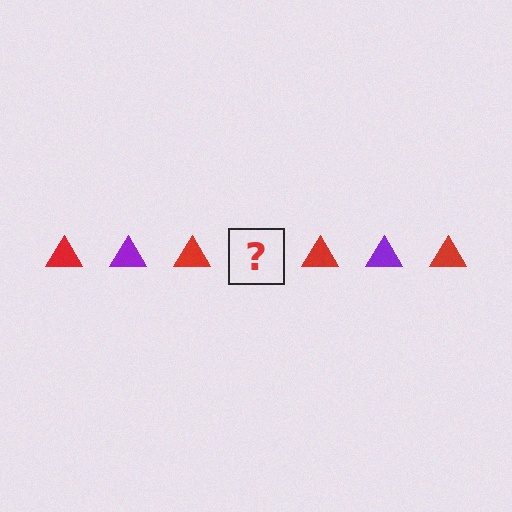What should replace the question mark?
The question mark should be replaced with a purple triangle.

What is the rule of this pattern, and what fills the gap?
The rule is that the pattern cycles through red, purple triangles. The gap should be filled with a purple triangle.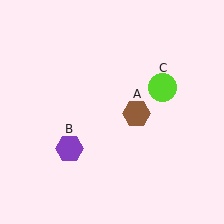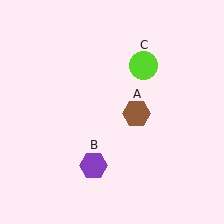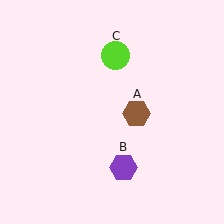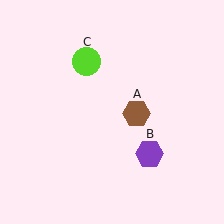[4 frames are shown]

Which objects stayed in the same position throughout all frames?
Brown hexagon (object A) remained stationary.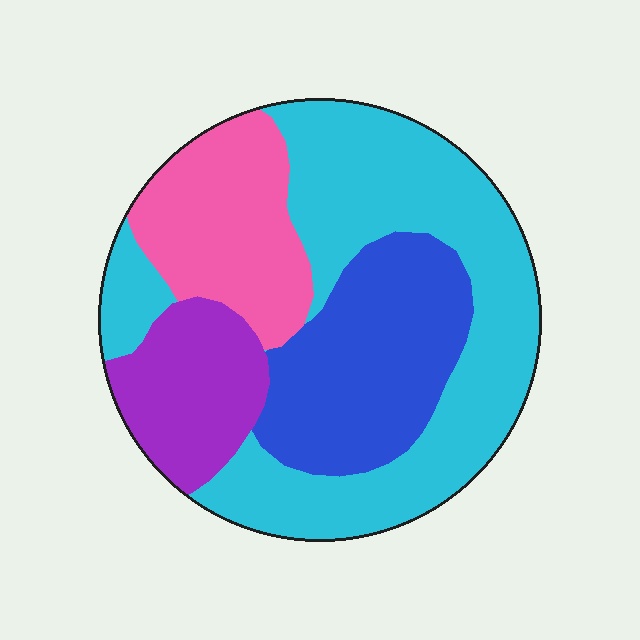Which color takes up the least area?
Purple, at roughly 15%.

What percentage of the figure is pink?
Pink covers 18% of the figure.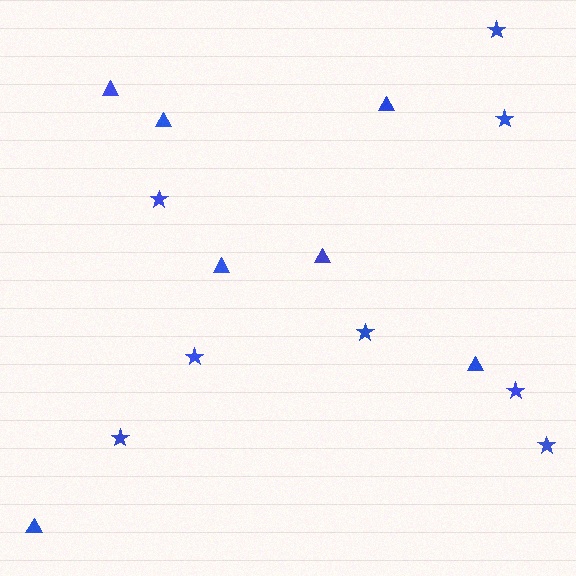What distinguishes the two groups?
There are 2 groups: one group of triangles (7) and one group of stars (8).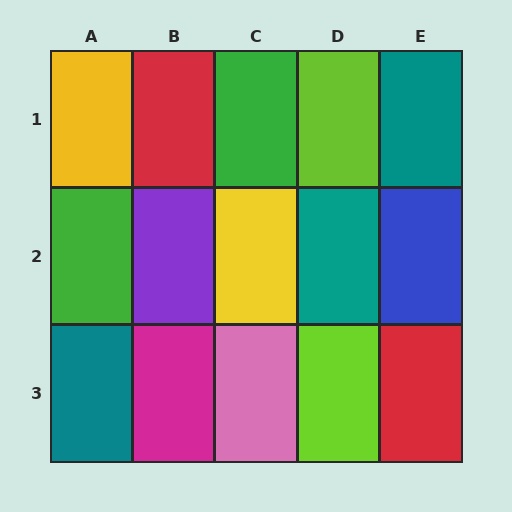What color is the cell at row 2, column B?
Purple.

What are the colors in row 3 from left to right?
Teal, magenta, pink, lime, red.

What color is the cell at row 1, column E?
Teal.